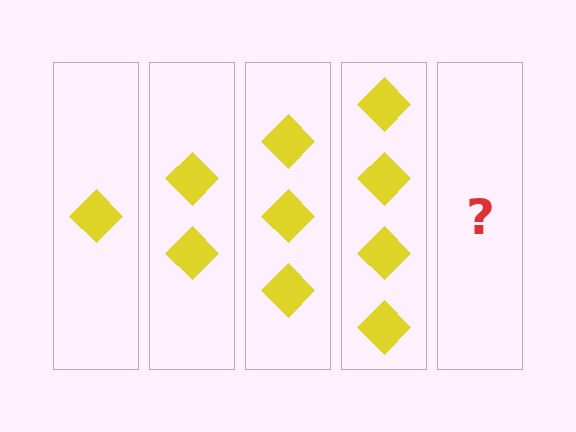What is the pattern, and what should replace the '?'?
The pattern is that each step adds one more diamond. The '?' should be 5 diamonds.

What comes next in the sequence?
The next element should be 5 diamonds.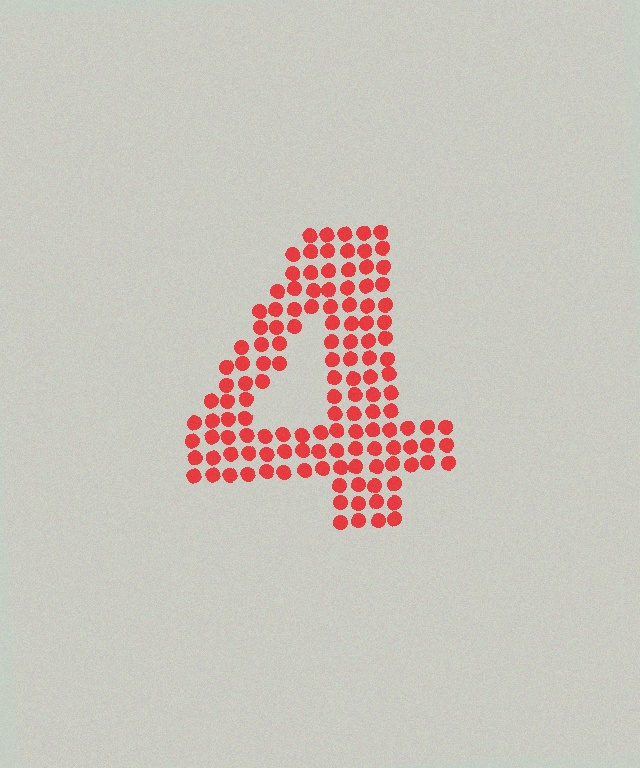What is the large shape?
The large shape is the digit 4.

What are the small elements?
The small elements are circles.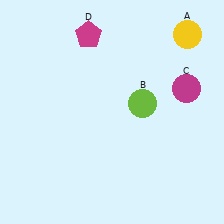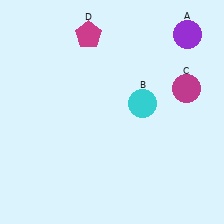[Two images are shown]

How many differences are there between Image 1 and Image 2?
There are 2 differences between the two images.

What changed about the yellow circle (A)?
In Image 1, A is yellow. In Image 2, it changed to purple.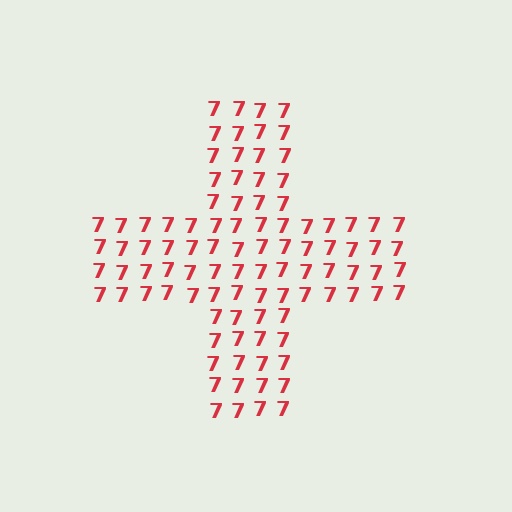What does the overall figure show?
The overall figure shows a cross.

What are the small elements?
The small elements are digit 7's.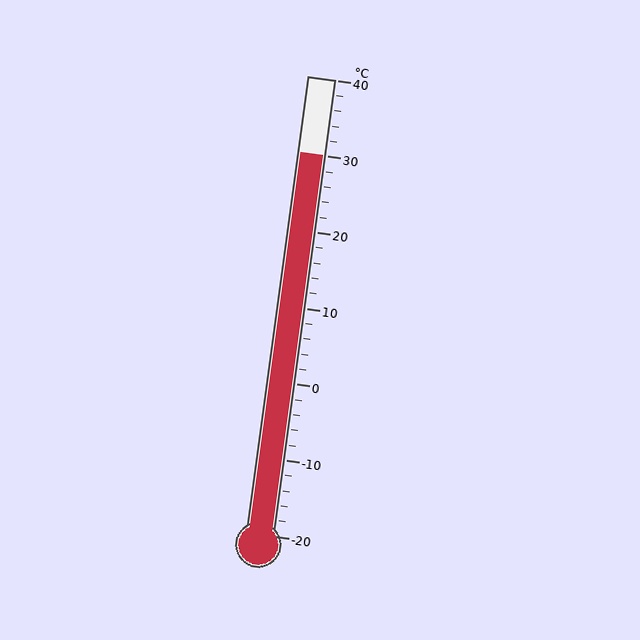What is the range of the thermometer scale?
The thermometer scale ranges from -20°C to 40°C.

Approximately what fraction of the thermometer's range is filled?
The thermometer is filled to approximately 85% of its range.